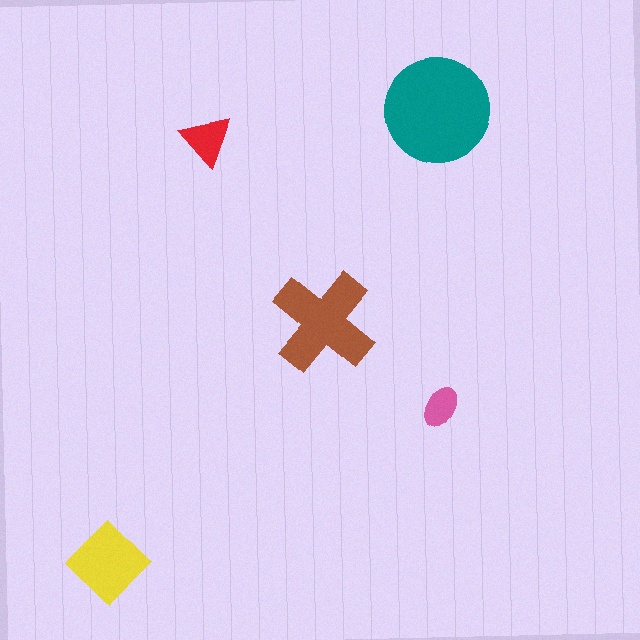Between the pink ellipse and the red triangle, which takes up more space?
The red triangle.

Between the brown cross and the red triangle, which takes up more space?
The brown cross.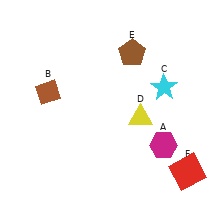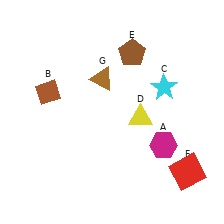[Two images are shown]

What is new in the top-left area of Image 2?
A brown triangle (G) was added in the top-left area of Image 2.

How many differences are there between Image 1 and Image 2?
There is 1 difference between the two images.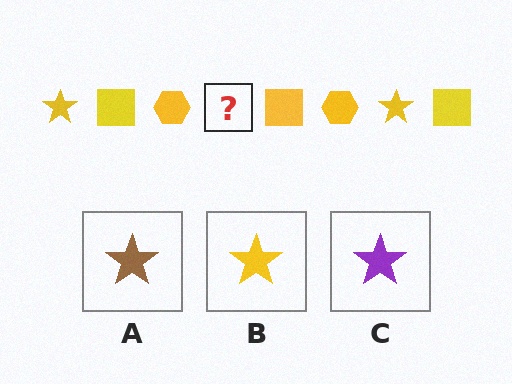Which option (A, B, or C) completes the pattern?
B.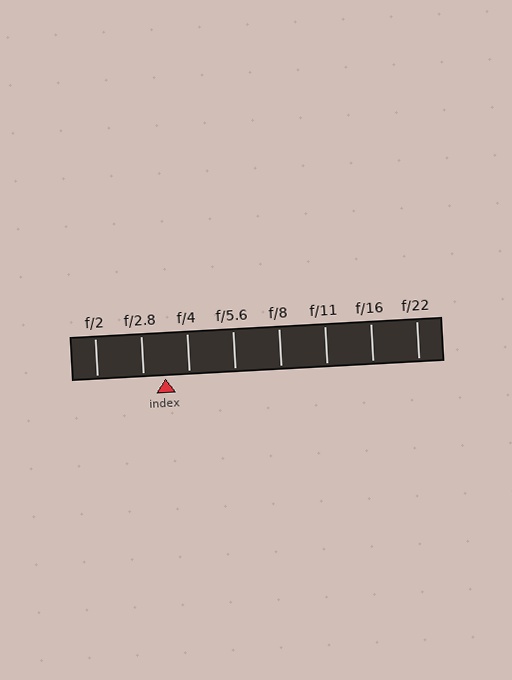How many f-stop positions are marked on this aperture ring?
There are 8 f-stop positions marked.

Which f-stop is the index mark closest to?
The index mark is closest to f/2.8.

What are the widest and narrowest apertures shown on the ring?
The widest aperture shown is f/2 and the narrowest is f/22.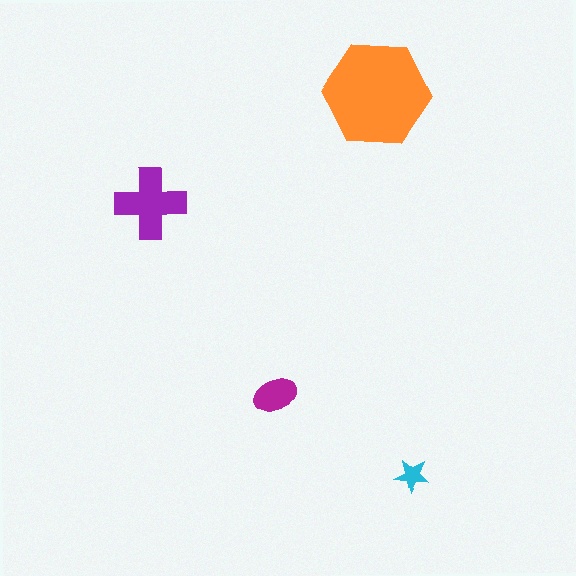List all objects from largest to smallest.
The orange hexagon, the purple cross, the magenta ellipse, the cyan star.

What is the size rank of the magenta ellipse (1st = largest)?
3rd.